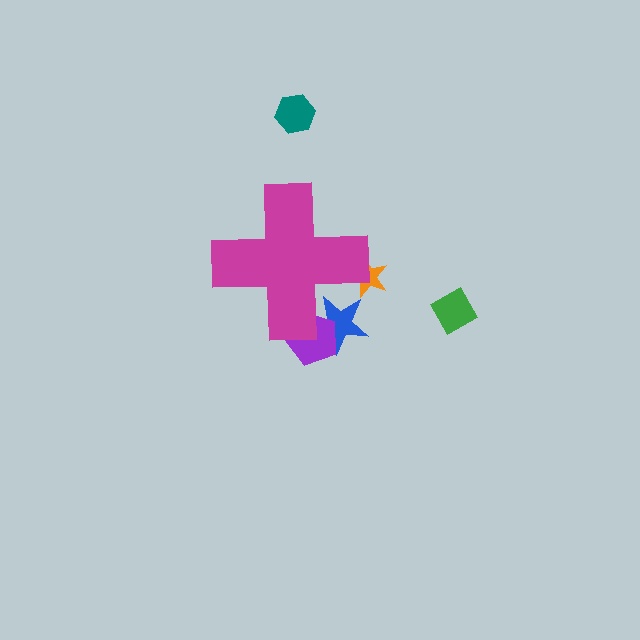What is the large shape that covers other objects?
A magenta cross.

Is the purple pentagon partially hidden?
Yes, the purple pentagon is partially hidden behind the magenta cross.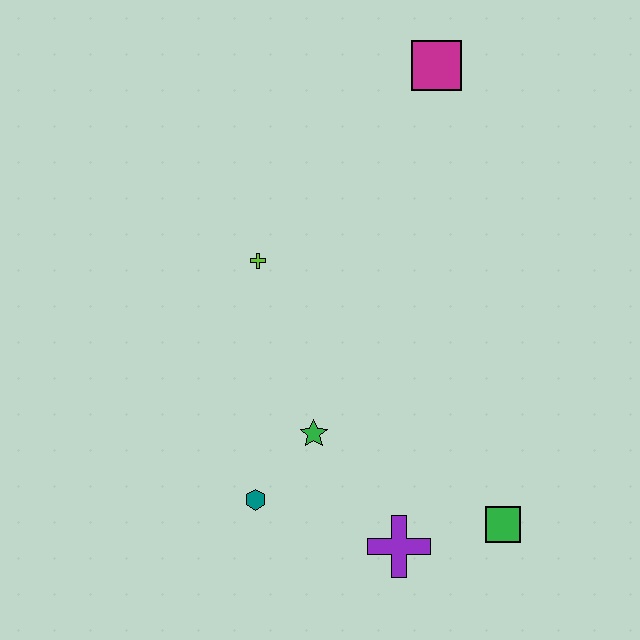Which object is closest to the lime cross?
The green star is closest to the lime cross.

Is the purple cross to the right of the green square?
No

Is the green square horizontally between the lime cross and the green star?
No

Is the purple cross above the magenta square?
No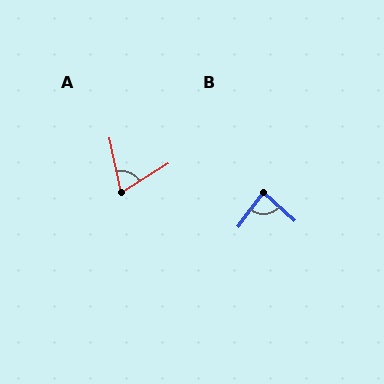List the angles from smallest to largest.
A (70°), B (84°).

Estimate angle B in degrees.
Approximately 84 degrees.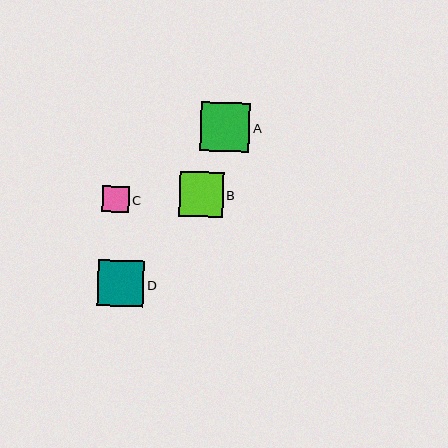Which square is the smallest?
Square C is the smallest with a size of approximately 27 pixels.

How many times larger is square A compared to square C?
Square A is approximately 1.9 times the size of square C.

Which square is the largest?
Square A is the largest with a size of approximately 49 pixels.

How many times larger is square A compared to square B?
Square A is approximately 1.1 times the size of square B.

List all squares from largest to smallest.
From largest to smallest: A, D, B, C.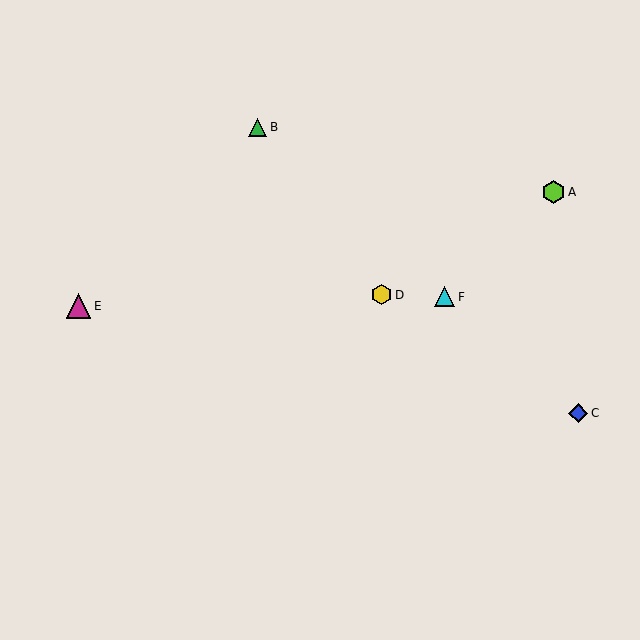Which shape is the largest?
The magenta triangle (labeled E) is the largest.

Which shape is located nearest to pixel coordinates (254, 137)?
The green triangle (labeled B) at (258, 127) is nearest to that location.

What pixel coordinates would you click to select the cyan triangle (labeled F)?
Click at (445, 297) to select the cyan triangle F.